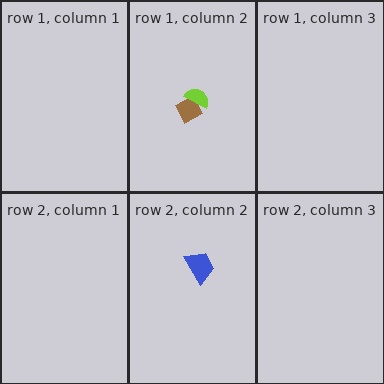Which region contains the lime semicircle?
The row 1, column 2 region.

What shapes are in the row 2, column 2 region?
The blue trapezoid.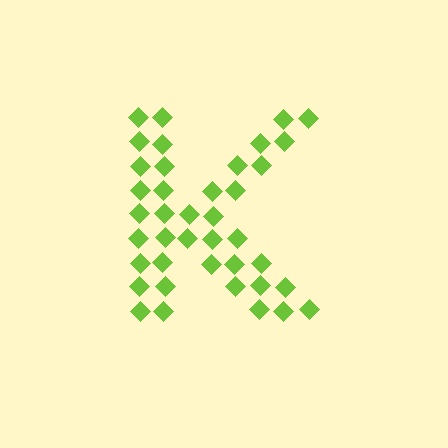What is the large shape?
The large shape is the letter K.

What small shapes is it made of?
It is made of small diamonds.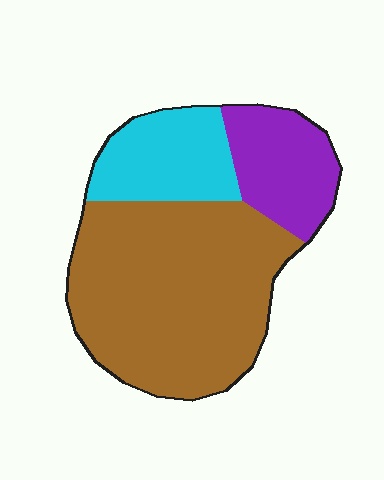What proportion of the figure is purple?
Purple takes up about one fifth (1/5) of the figure.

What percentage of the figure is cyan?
Cyan takes up between a sixth and a third of the figure.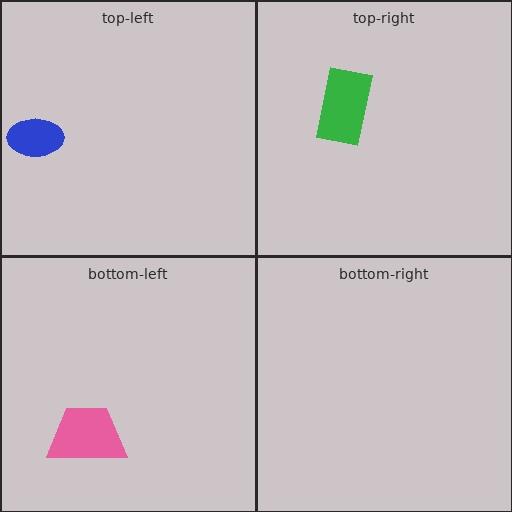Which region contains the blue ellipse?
The top-left region.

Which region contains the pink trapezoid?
The bottom-left region.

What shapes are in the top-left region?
The blue ellipse.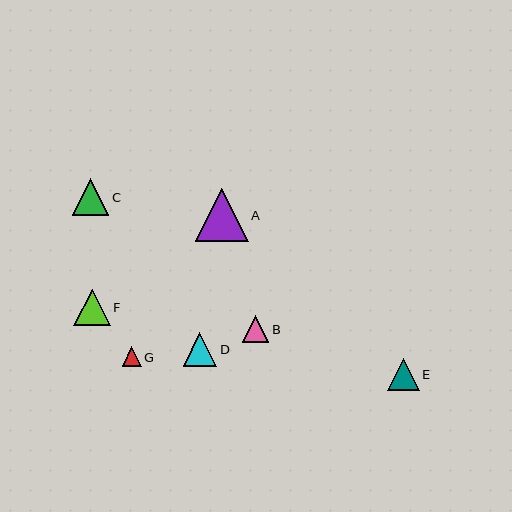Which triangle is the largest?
Triangle A is the largest with a size of approximately 53 pixels.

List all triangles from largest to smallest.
From largest to smallest: A, C, F, D, E, B, G.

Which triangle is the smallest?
Triangle G is the smallest with a size of approximately 19 pixels.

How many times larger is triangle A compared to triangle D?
Triangle A is approximately 1.6 times the size of triangle D.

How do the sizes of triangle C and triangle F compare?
Triangle C and triangle F are approximately the same size.